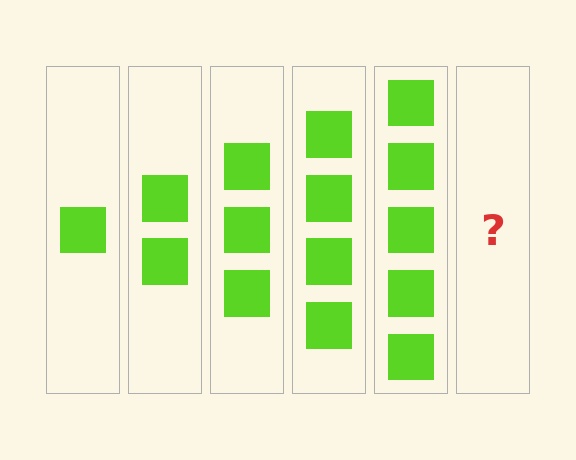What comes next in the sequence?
The next element should be 6 squares.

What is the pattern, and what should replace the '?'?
The pattern is that each step adds one more square. The '?' should be 6 squares.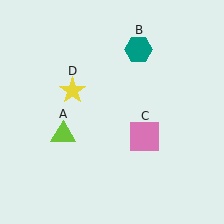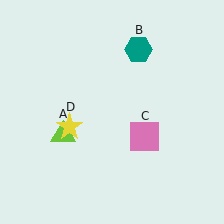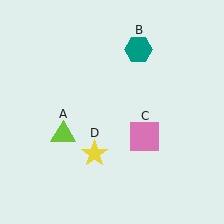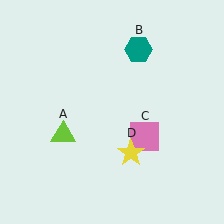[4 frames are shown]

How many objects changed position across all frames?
1 object changed position: yellow star (object D).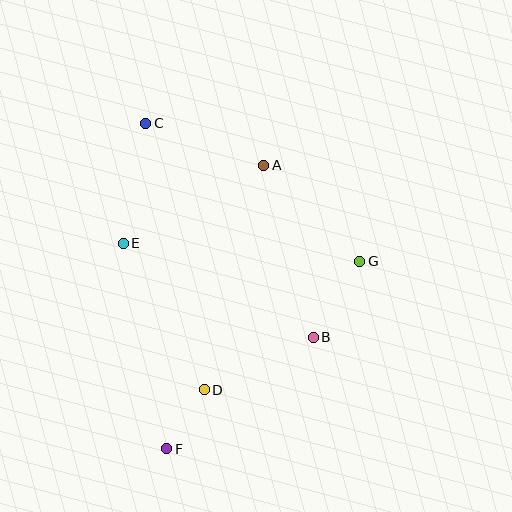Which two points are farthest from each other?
Points C and F are farthest from each other.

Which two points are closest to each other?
Points D and F are closest to each other.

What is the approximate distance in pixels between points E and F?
The distance between E and F is approximately 210 pixels.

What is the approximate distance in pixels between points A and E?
The distance between A and E is approximately 161 pixels.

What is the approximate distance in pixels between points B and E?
The distance between B and E is approximately 212 pixels.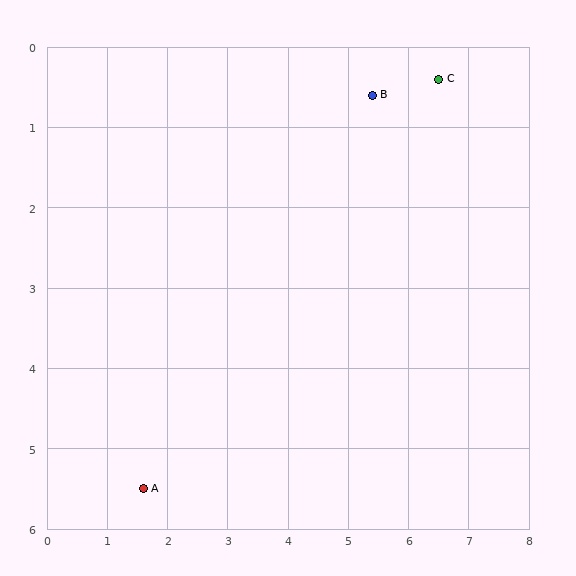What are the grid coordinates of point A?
Point A is at approximately (1.6, 5.5).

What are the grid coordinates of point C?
Point C is at approximately (6.5, 0.4).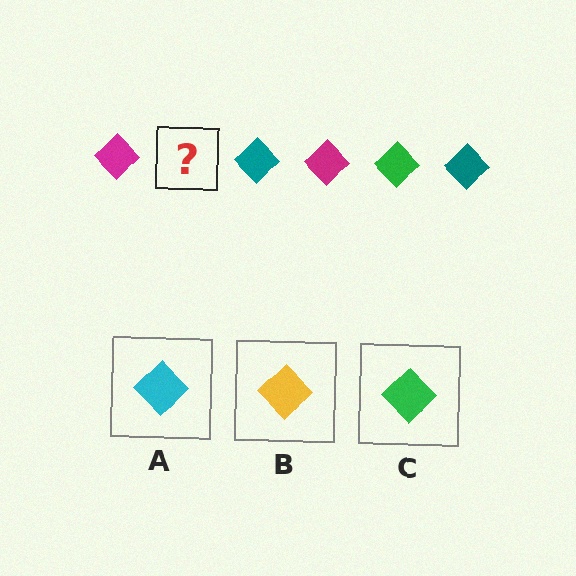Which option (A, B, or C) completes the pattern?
C.